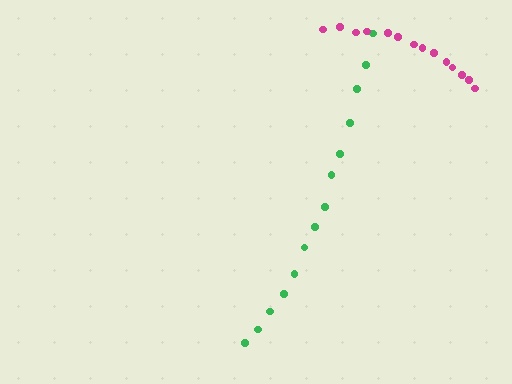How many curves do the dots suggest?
There are 2 distinct paths.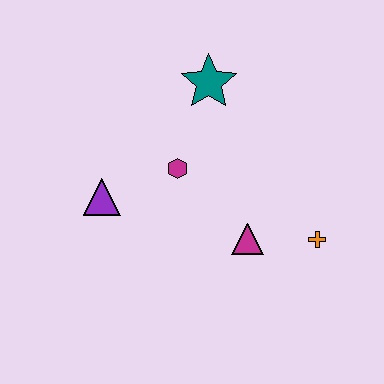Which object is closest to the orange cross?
The magenta triangle is closest to the orange cross.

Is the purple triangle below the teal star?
Yes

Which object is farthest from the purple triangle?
The orange cross is farthest from the purple triangle.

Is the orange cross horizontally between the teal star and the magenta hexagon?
No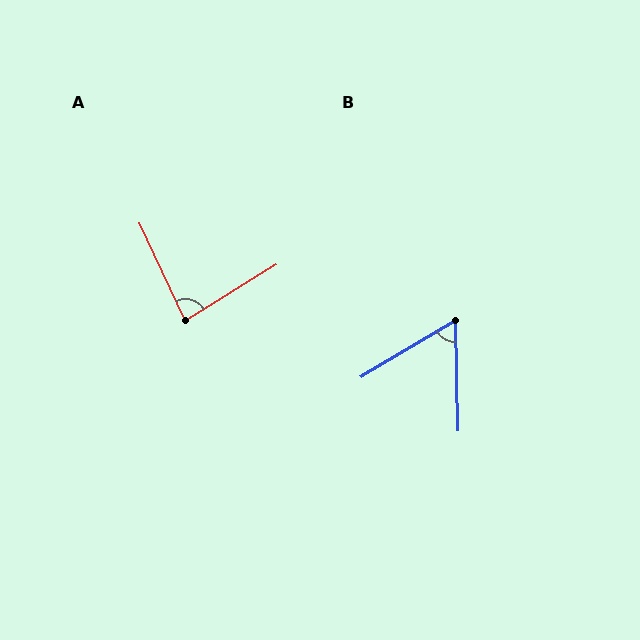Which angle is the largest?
A, at approximately 84 degrees.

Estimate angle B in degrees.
Approximately 60 degrees.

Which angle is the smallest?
B, at approximately 60 degrees.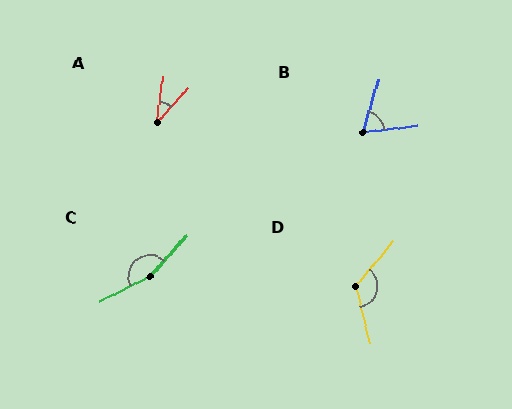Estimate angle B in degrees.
Approximately 68 degrees.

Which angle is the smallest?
A, at approximately 34 degrees.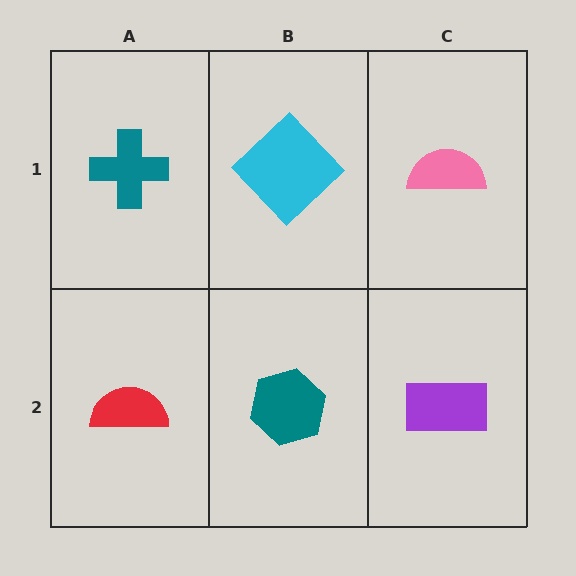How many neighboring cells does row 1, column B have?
3.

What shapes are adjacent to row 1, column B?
A teal hexagon (row 2, column B), a teal cross (row 1, column A), a pink semicircle (row 1, column C).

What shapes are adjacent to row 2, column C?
A pink semicircle (row 1, column C), a teal hexagon (row 2, column B).